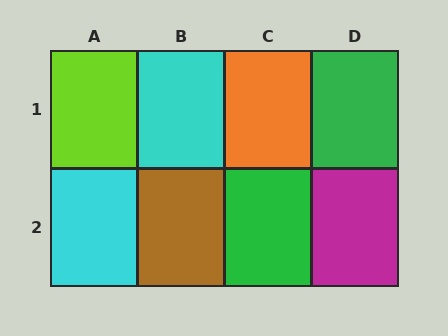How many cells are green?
2 cells are green.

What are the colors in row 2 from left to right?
Cyan, brown, green, magenta.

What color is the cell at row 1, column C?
Orange.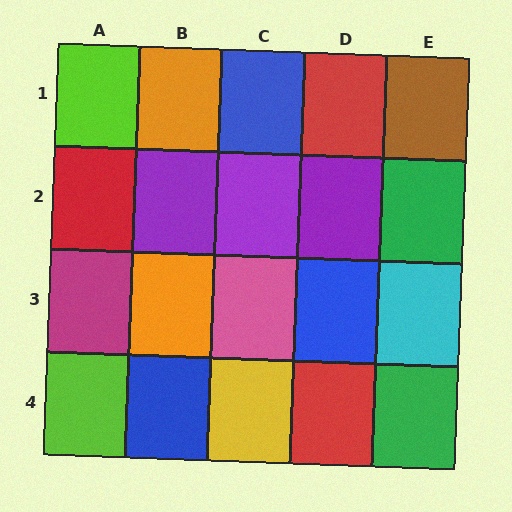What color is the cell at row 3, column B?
Orange.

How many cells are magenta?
1 cell is magenta.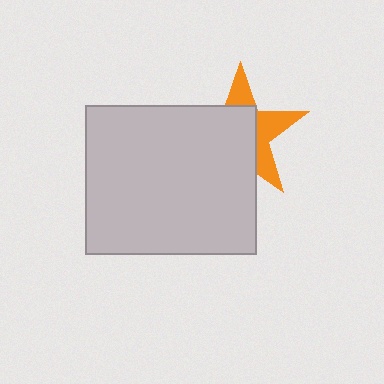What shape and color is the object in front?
The object in front is a light gray rectangle.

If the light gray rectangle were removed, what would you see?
You would see the complete orange star.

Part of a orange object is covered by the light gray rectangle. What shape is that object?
It is a star.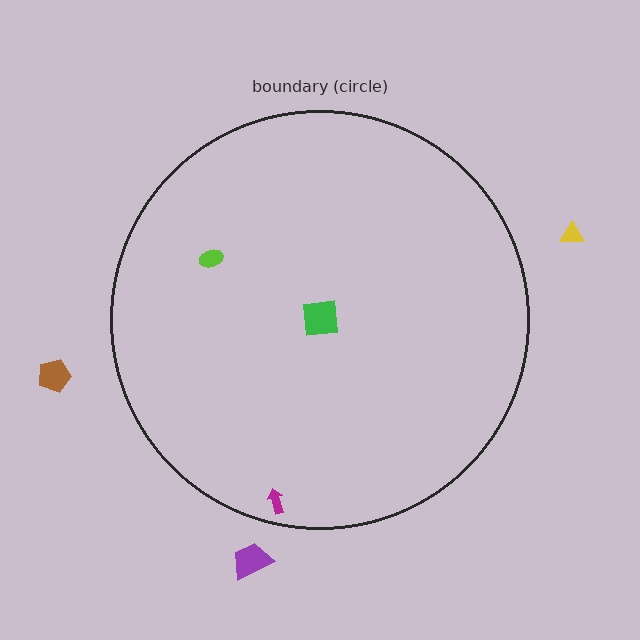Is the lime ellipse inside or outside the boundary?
Inside.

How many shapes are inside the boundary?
3 inside, 3 outside.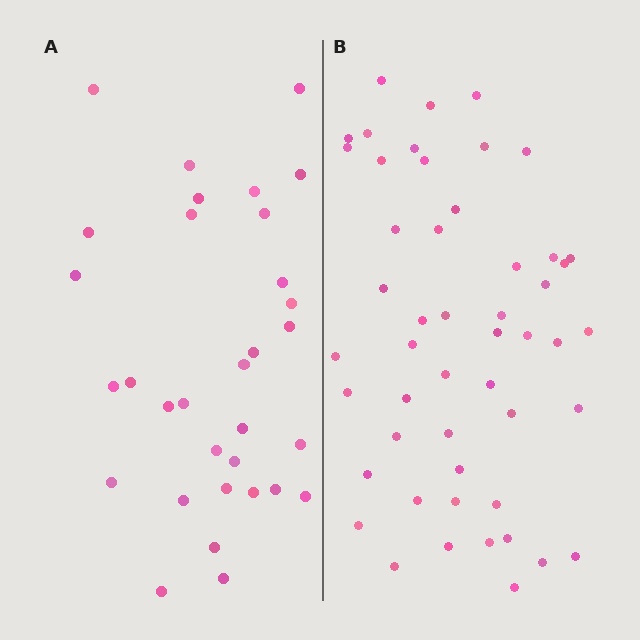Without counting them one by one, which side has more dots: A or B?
Region B (the right region) has more dots.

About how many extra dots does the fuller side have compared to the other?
Region B has approximately 20 more dots than region A.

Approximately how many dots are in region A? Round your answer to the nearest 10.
About 30 dots. (The exact count is 32, which rounds to 30.)